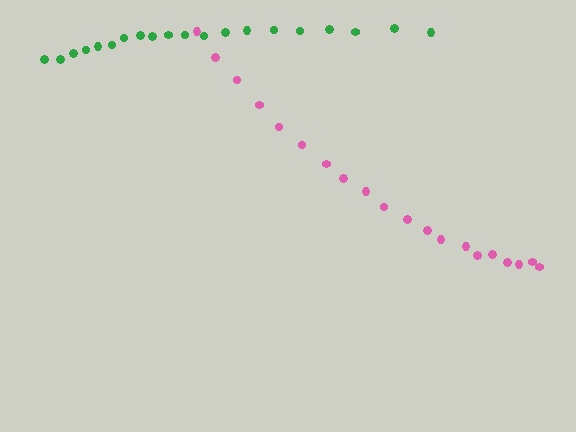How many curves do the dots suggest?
There are 2 distinct paths.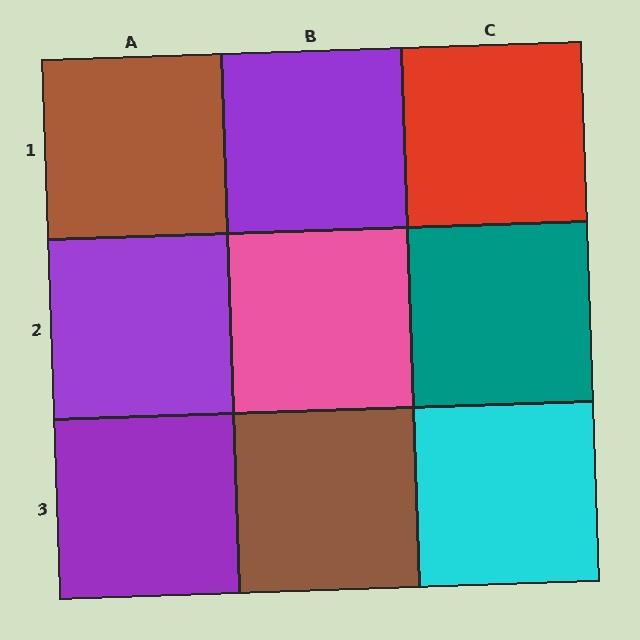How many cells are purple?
3 cells are purple.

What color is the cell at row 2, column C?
Teal.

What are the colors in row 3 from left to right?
Purple, brown, cyan.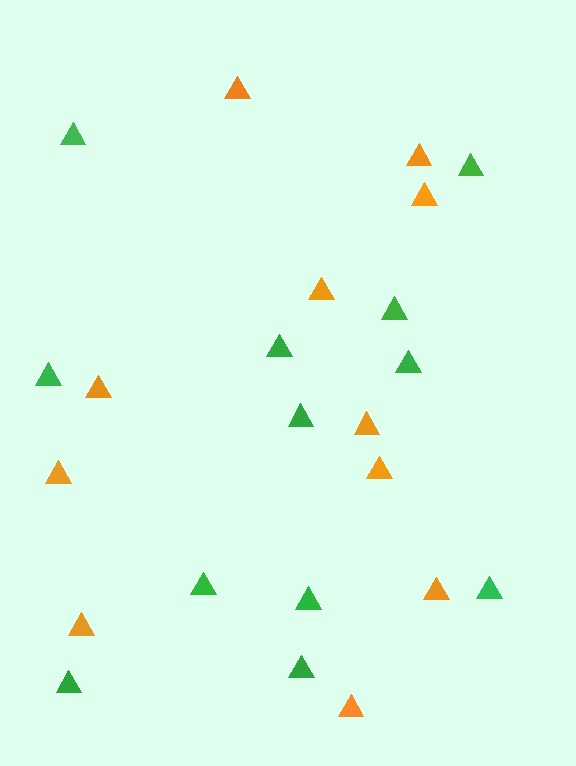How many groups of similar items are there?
There are 2 groups: one group of green triangles (12) and one group of orange triangles (11).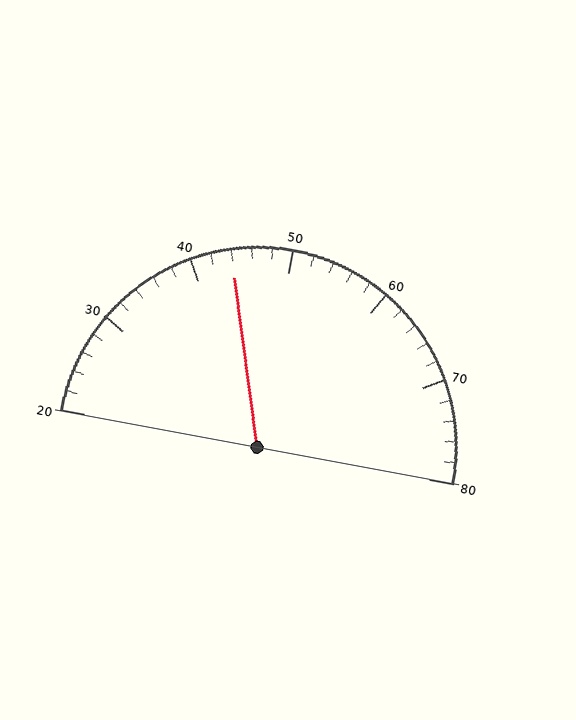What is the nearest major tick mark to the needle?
The nearest major tick mark is 40.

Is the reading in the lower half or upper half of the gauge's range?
The reading is in the lower half of the range (20 to 80).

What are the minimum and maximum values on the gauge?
The gauge ranges from 20 to 80.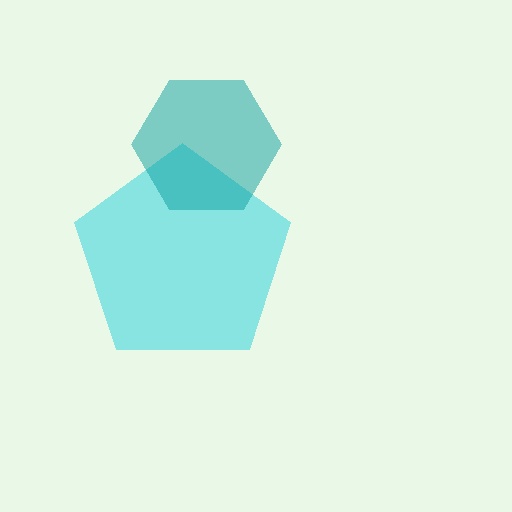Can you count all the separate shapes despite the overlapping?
Yes, there are 2 separate shapes.